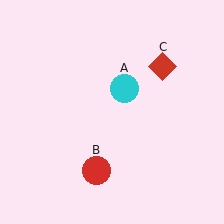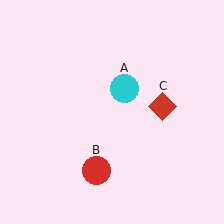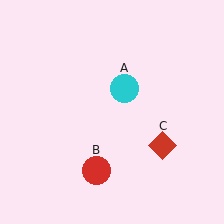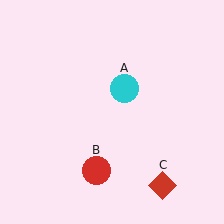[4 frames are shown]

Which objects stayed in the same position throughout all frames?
Cyan circle (object A) and red circle (object B) remained stationary.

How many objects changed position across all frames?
1 object changed position: red diamond (object C).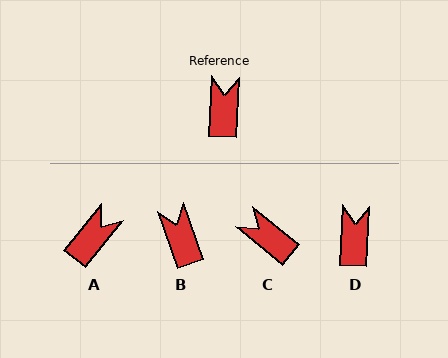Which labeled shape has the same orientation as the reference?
D.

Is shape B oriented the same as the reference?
No, it is off by about 22 degrees.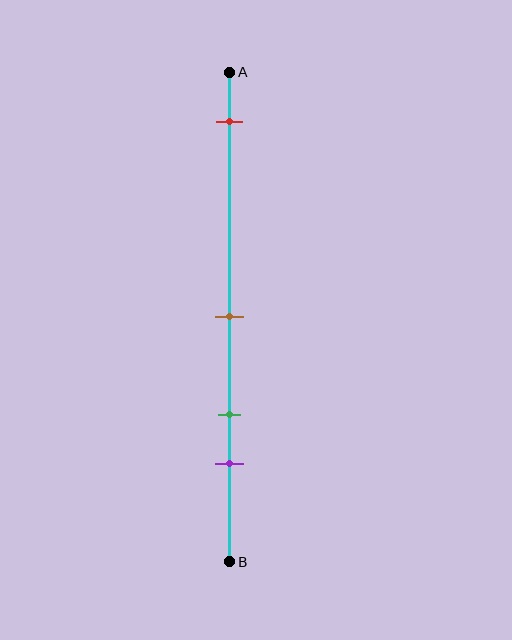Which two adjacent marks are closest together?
The green and purple marks are the closest adjacent pair.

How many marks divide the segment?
There are 4 marks dividing the segment.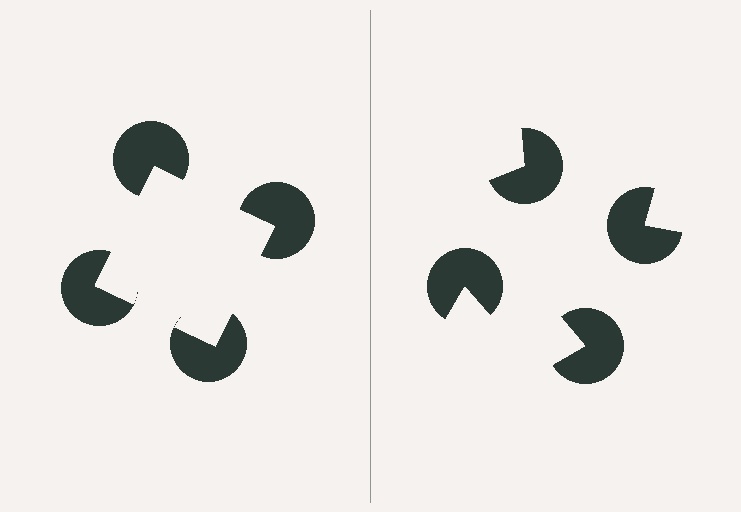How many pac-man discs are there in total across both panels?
8 — 4 on each side.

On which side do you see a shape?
An illusory square appears on the left side. On the right side the wedge cuts are rotated, so no coherent shape forms.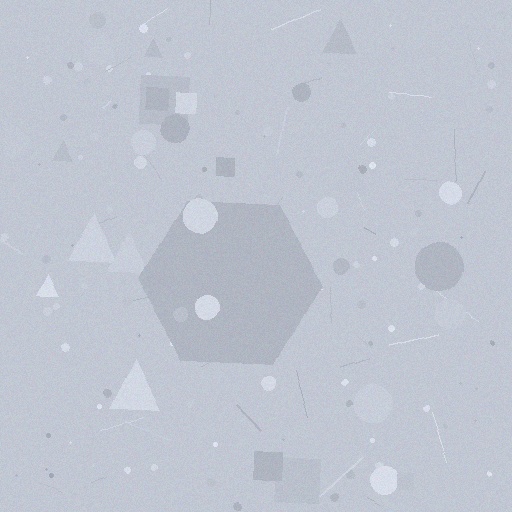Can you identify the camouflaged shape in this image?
The camouflaged shape is a hexagon.